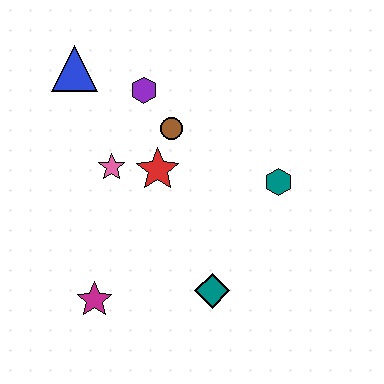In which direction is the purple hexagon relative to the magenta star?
The purple hexagon is above the magenta star.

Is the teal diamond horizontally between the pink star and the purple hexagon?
No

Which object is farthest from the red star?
The magenta star is farthest from the red star.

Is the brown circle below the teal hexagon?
No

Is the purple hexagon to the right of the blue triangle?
Yes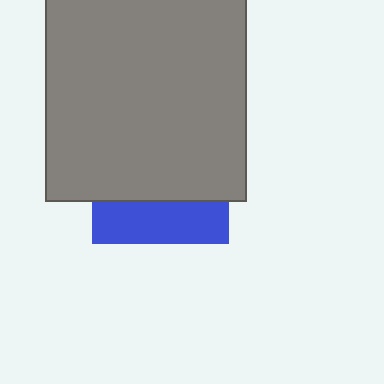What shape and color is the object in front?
The object in front is a gray rectangle.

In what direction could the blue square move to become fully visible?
The blue square could move down. That would shift it out from behind the gray rectangle entirely.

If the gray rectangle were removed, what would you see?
You would see the complete blue square.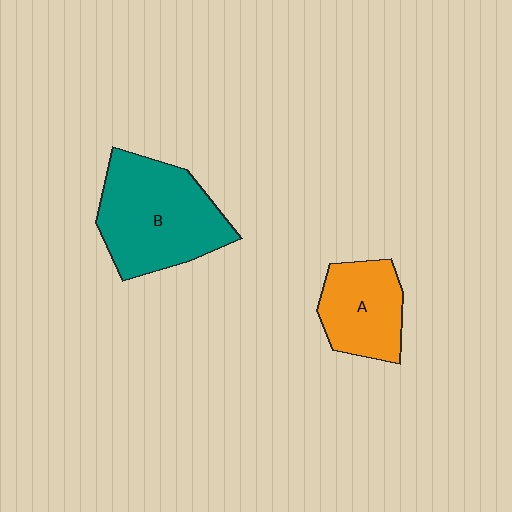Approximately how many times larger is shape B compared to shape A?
Approximately 1.6 times.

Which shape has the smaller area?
Shape A (orange).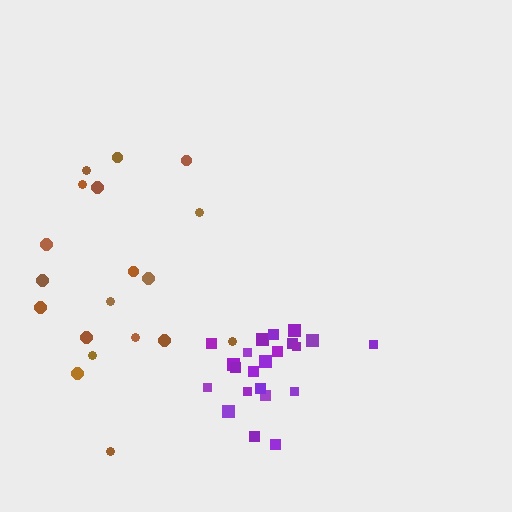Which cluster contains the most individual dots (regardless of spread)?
Purple (22).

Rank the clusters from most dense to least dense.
purple, brown.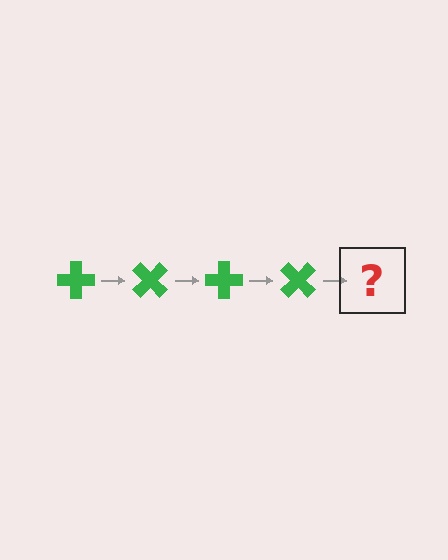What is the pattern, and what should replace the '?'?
The pattern is that the cross rotates 45 degrees each step. The '?' should be a green cross rotated 180 degrees.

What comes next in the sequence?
The next element should be a green cross rotated 180 degrees.